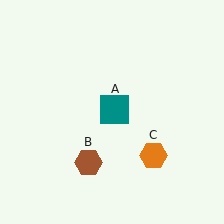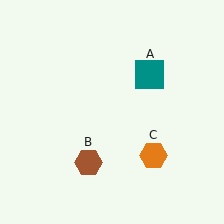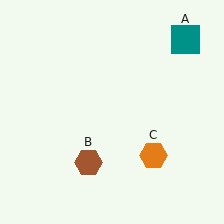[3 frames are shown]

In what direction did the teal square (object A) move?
The teal square (object A) moved up and to the right.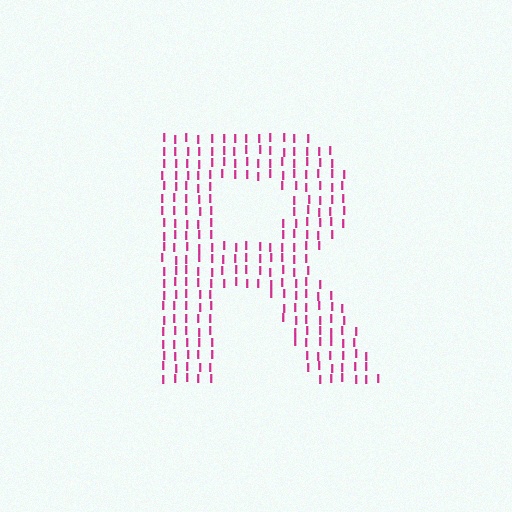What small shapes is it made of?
It is made of small letter I's.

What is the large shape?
The large shape is the letter R.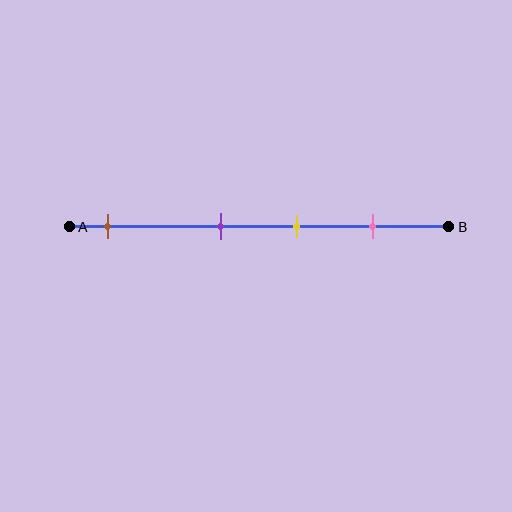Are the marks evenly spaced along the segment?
No, the marks are not evenly spaced.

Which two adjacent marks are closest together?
The purple and yellow marks are the closest adjacent pair.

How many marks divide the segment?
There are 4 marks dividing the segment.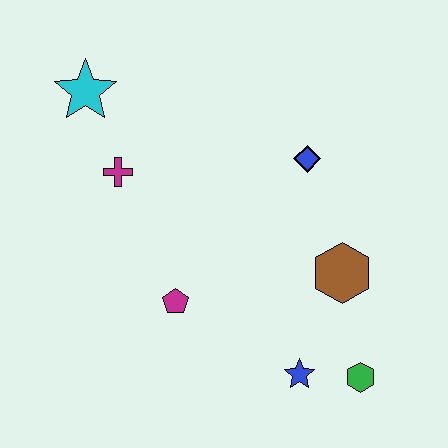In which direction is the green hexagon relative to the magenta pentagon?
The green hexagon is to the right of the magenta pentagon.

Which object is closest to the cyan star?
The magenta cross is closest to the cyan star.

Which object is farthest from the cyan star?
The green hexagon is farthest from the cyan star.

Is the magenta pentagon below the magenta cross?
Yes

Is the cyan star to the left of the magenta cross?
Yes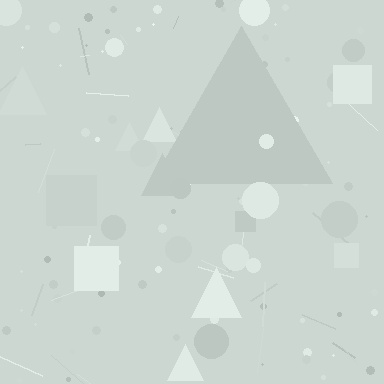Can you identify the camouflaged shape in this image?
The camouflaged shape is a triangle.